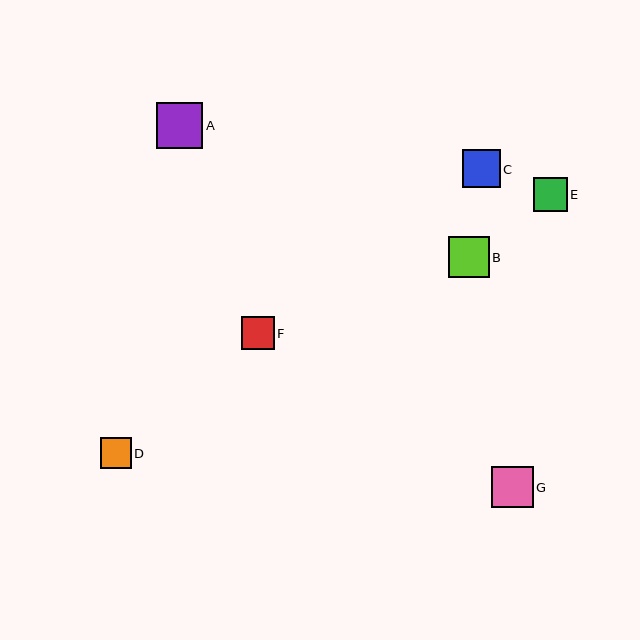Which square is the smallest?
Square D is the smallest with a size of approximately 31 pixels.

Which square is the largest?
Square A is the largest with a size of approximately 46 pixels.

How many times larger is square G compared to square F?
Square G is approximately 1.3 times the size of square F.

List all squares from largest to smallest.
From largest to smallest: A, G, B, C, E, F, D.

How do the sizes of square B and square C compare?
Square B and square C are approximately the same size.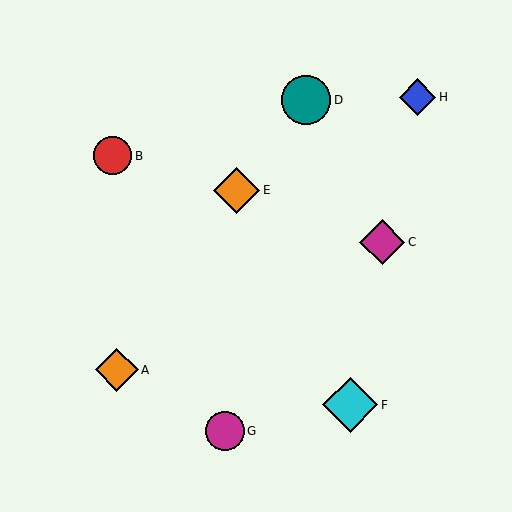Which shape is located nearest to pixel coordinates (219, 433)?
The magenta circle (labeled G) at (225, 431) is nearest to that location.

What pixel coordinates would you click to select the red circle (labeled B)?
Click at (113, 156) to select the red circle B.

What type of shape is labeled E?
Shape E is an orange diamond.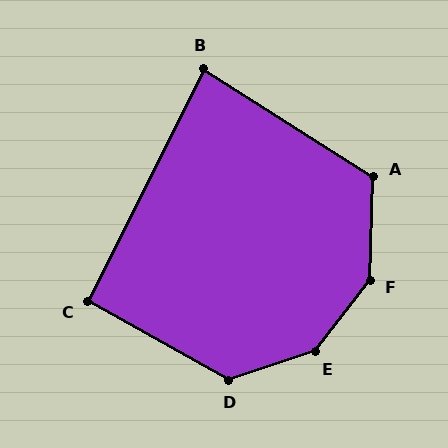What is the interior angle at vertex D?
Approximately 132 degrees (obtuse).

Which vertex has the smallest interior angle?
B, at approximately 84 degrees.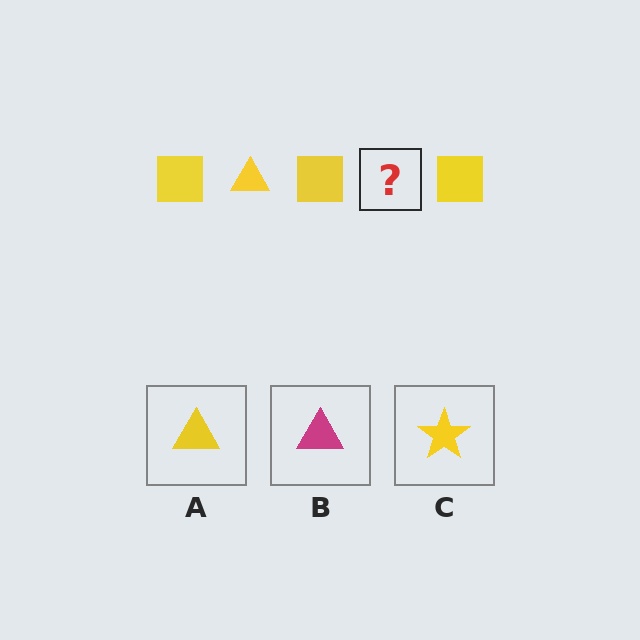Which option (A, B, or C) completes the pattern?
A.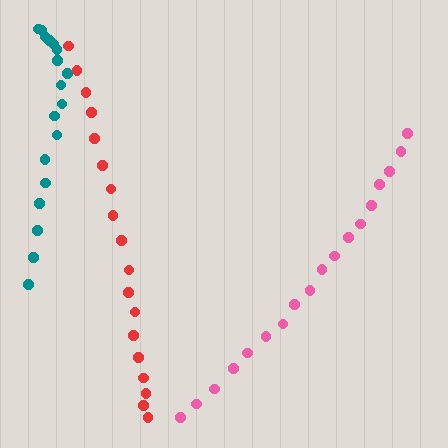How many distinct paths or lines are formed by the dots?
There are 3 distinct paths.